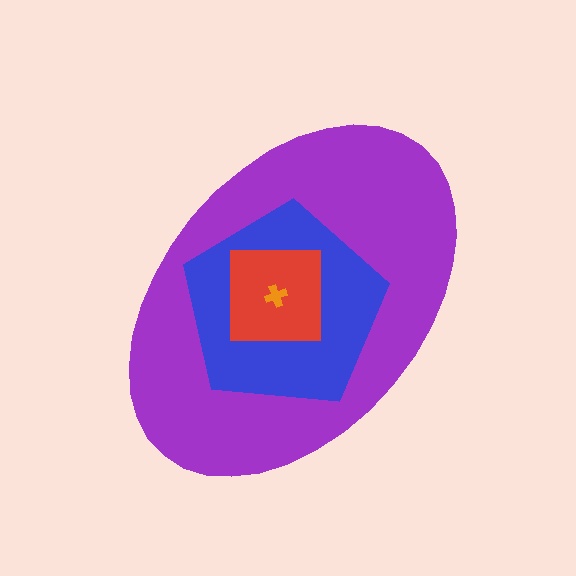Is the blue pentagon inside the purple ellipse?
Yes.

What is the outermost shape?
The purple ellipse.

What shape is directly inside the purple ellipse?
The blue pentagon.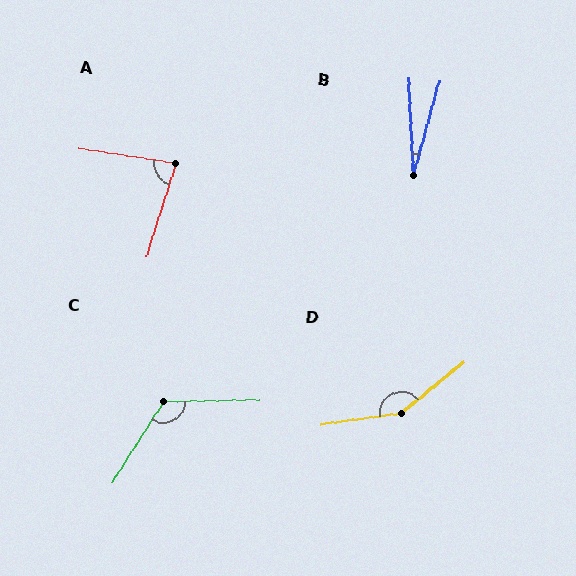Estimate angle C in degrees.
Approximately 123 degrees.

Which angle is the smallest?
B, at approximately 19 degrees.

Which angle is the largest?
D, at approximately 149 degrees.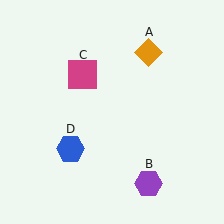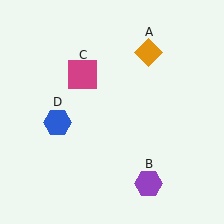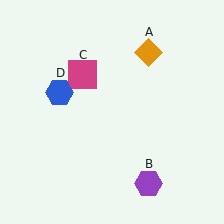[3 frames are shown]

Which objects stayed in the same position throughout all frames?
Orange diamond (object A) and purple hexagon (object B) and magenta square (object C) remained stationary.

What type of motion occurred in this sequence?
The blue hexagon (object D) rotated clockwise around the center of the scene.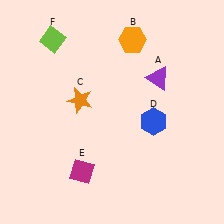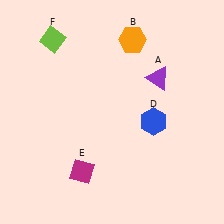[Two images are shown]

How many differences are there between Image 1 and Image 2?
There is 1 difference between the two images.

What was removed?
The orange star (C) was removed in Image 2.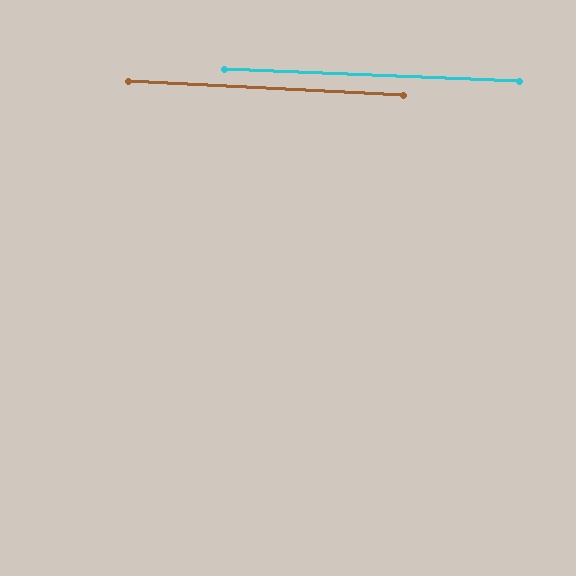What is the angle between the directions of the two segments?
Approximately 0 degrees.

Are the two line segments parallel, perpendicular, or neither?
Parallel — their directions differ by only 0.4°.